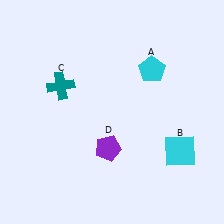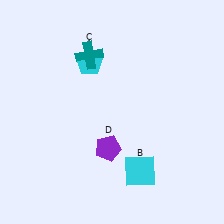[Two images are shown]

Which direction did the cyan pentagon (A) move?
The cyan pentagon (A) moved left.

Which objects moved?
The objects that moved are: the cyan pentagon (A), the cyan square (B), the teal cross (C).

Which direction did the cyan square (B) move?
The cyan square (B) moved left.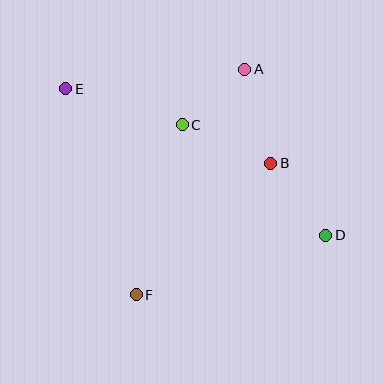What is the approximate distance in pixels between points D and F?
The distance between D and F is approximately 198 pixels.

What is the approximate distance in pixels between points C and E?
The distance between C and E is approximately 122 pixels.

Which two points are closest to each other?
Points A and C are closest to each other.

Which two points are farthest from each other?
Points D and E are farthest from each other.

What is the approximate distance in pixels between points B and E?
The distance between B and E is approximately 218 pixels.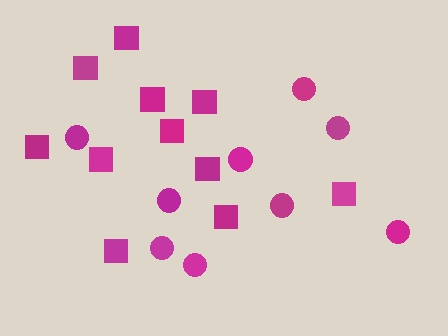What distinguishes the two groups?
There are 2 groups: one group of circles (9) and one group of squares (11).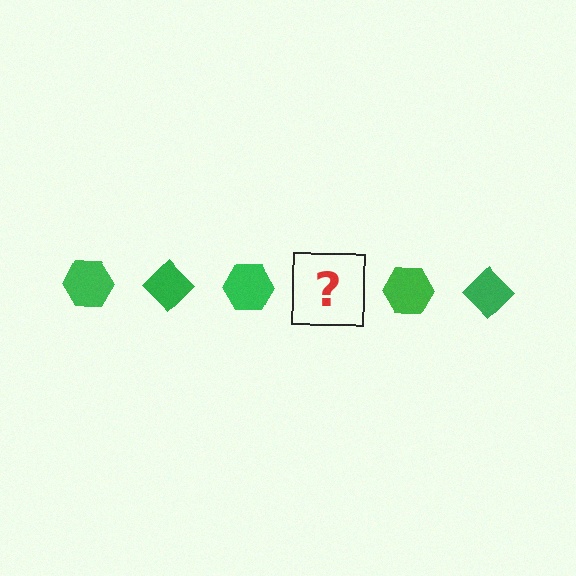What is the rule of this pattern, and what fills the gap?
The rule is that the pattern cycles through hexagon, diamond shapes in green. The gap should be filled with a green diamond.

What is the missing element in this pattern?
The missing element is a green diamond.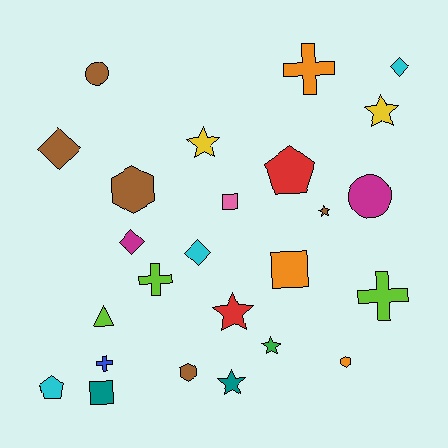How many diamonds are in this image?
There are 4 diamonds.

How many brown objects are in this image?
There are 5 brown objects.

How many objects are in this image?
There are 25 objects.